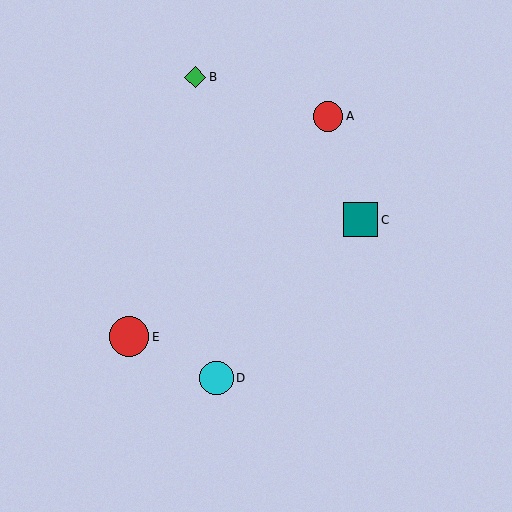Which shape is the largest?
The red circle (labeled E) is the largest.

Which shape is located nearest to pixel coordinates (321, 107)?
The red circle (labeled A) at (328, 116) is nearest to that location.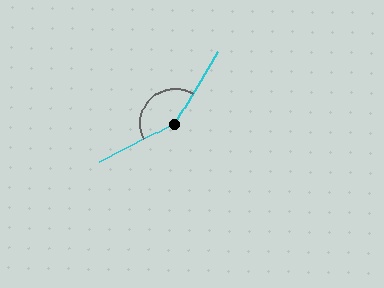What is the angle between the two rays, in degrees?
Approximately 149 degrees.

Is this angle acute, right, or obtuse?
It is obtuse.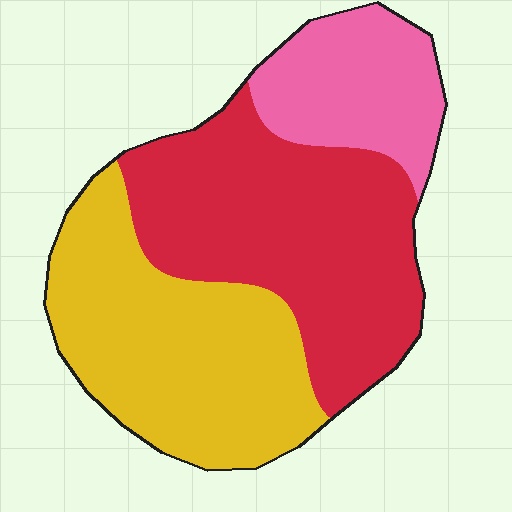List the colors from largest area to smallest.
From largest to smallest: red, yellow, pink.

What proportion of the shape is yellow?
Yellow takes up about three eighths (3/8) of the shape.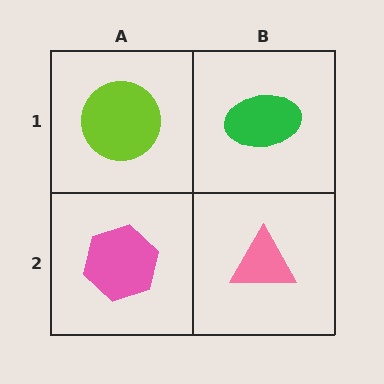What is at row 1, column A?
A lime circle.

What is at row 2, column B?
A pink triangle.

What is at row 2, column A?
A pink hexagon.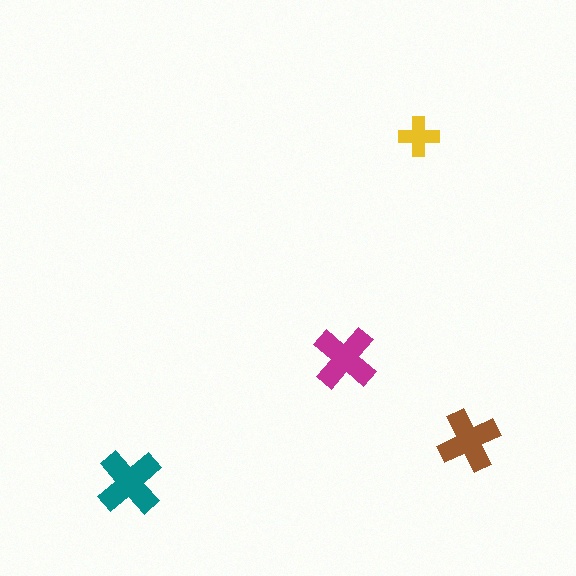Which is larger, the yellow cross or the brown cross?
The brown one.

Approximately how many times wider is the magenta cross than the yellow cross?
About 1.5 times wider.